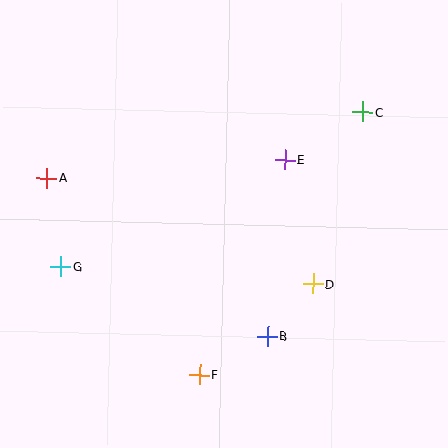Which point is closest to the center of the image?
Point E at (285, 160) is closest to the center.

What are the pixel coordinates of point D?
Point D is at (313, 284).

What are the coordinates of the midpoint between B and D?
The midpoint between B and D is at (290, 310).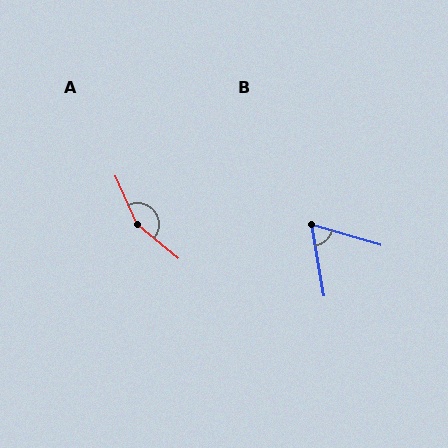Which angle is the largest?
A, at approximately 153 degrees.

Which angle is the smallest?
B, at approximately 64 degrees.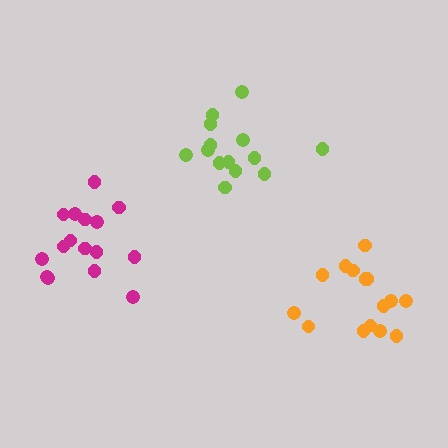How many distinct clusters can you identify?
There are 3 distinct clusters.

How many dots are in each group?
Group 1: 14 dots, Group 2: 15 dots, Group 3: 16 dots (45 total).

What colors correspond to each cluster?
The clusters are colored: lime, orange, magenta.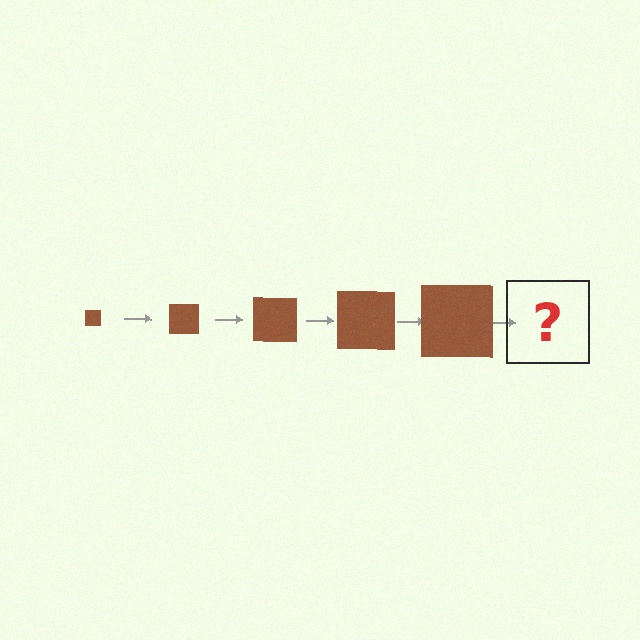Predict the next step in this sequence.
The next step is a brown square, larger than the previous one.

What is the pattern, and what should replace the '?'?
The pattern is that the square gets progressively larger each step. The '?' should be a brown square, larger than the previous one.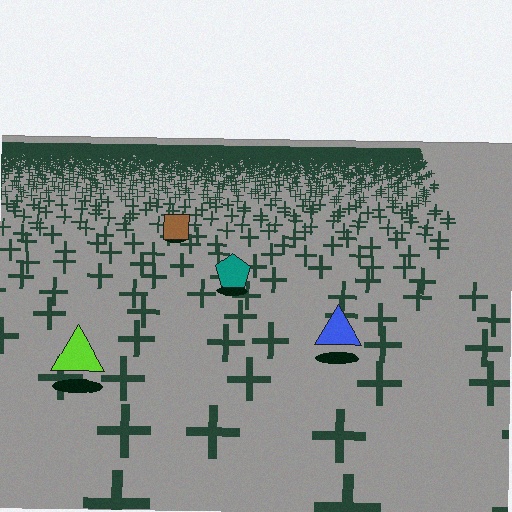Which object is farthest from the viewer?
The brown square is farthest from the viewer. It appears smaller and the ground texture around it is denser.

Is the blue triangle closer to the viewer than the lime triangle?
No. The lime triangle is closer — you can tell from the texture gradient: the ground texture is coarser near it.